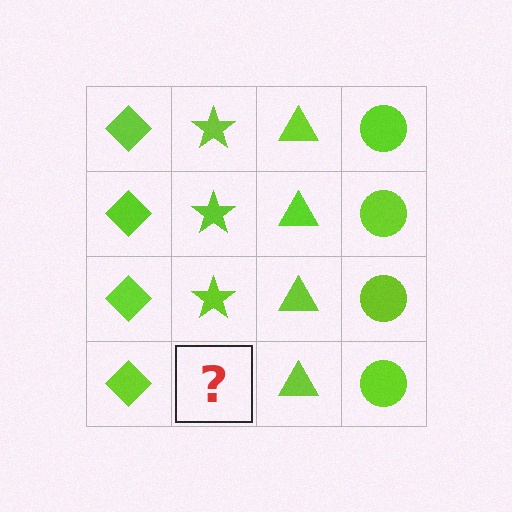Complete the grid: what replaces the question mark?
The question mark should be replaced with a lime star.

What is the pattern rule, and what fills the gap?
The rule is that each column has a consistent shape. The gap should be filled with a lime star.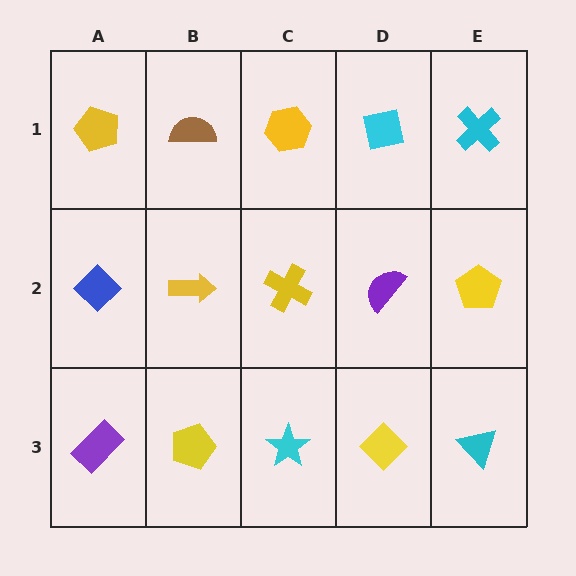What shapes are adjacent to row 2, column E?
A cyan cross (row 1, column E), a cyan triangle (row 3, column E), a purple semicircle (row 2, column D).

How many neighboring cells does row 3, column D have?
3.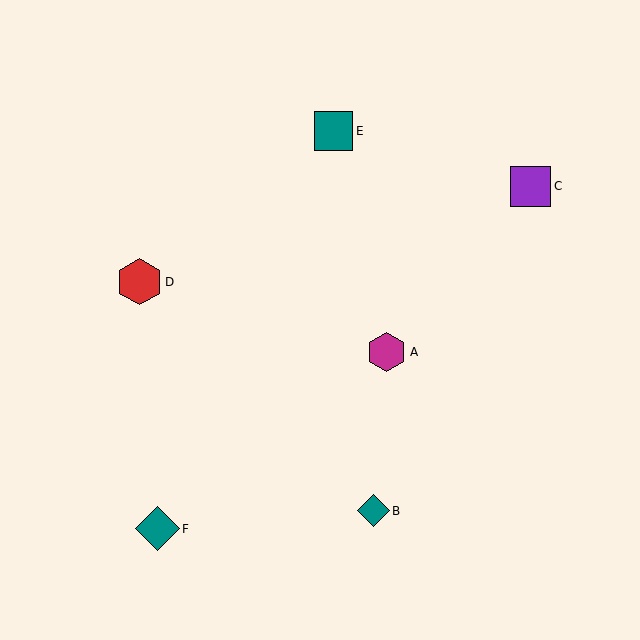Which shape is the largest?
The red hexagon (labeled D) is the largest.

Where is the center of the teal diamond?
The center of the teal diamond is at (373, 511).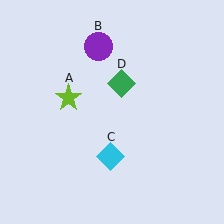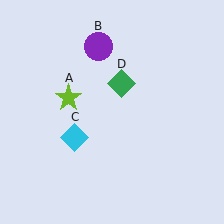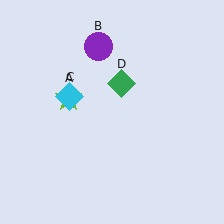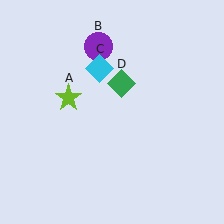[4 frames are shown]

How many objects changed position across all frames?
1 object changed position: cyan diamond (object C).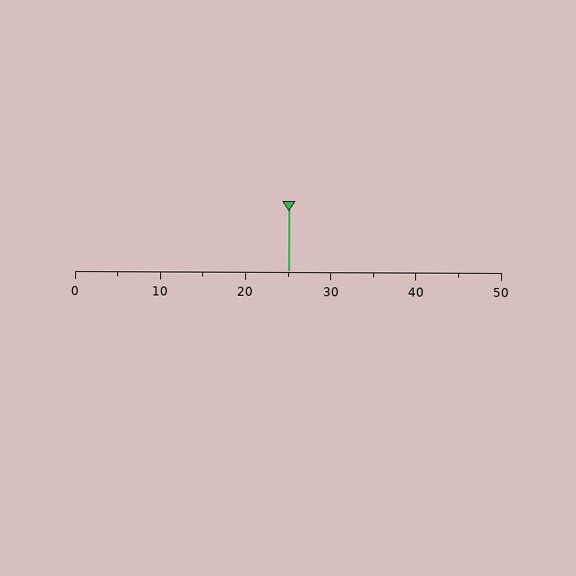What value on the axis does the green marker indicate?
The marker indicates approximately 25.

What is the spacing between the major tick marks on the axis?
The major ticks are spaced 10 apart.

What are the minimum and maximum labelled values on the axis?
The axis runs from 0 to 50.